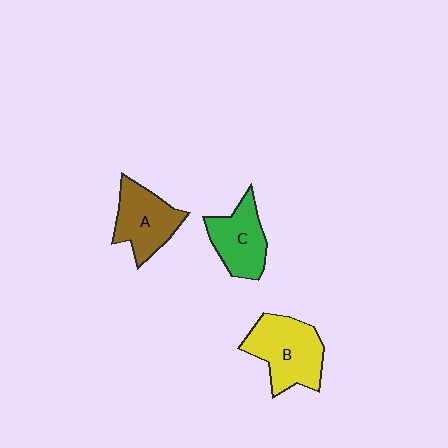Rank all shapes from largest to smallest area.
From largest to smallest: B (yellow), A (brown), C (green).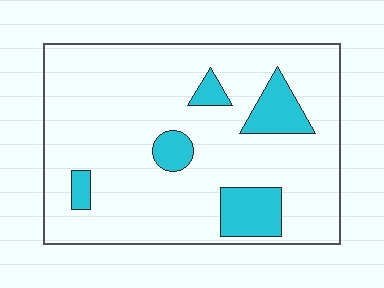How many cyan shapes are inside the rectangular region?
5.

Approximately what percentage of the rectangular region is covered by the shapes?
Approximately 15%.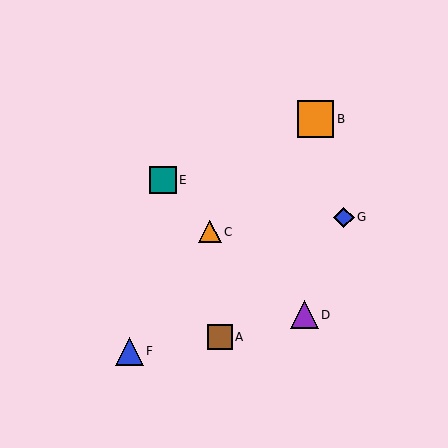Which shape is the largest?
The orange square (labeled B) is the largest.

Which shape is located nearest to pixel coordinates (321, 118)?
The orange square (labeled B) at (315, 119) is nearest to that location.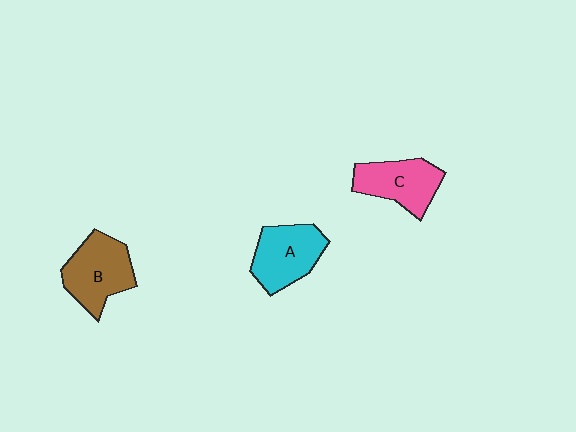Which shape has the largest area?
Shape B (brown).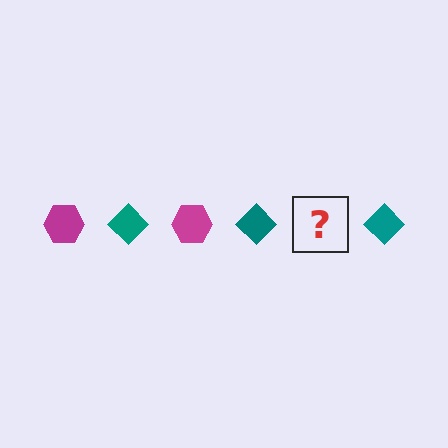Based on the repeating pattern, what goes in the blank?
The blank should be a magenta hexagon.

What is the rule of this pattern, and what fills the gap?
The rule is that the pattern alternates between magenta hexagon and teal diamond. The gap should be filled with a magenta hexagon.